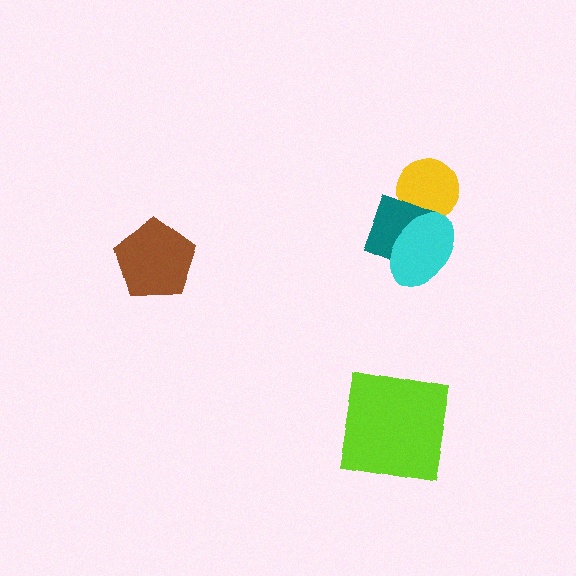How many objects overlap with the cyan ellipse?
2 objects overlap with the cyan ellipse.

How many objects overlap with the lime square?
0 objects overlap with the lime square.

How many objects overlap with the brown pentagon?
0 objects overlap with the brown pentagon.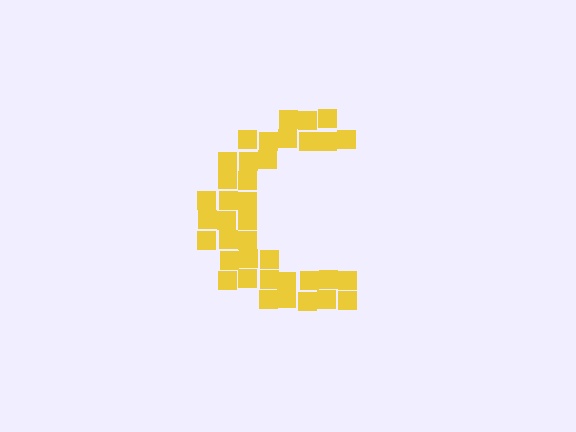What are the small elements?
The small elements are squares.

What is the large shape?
The large shape is the letter C.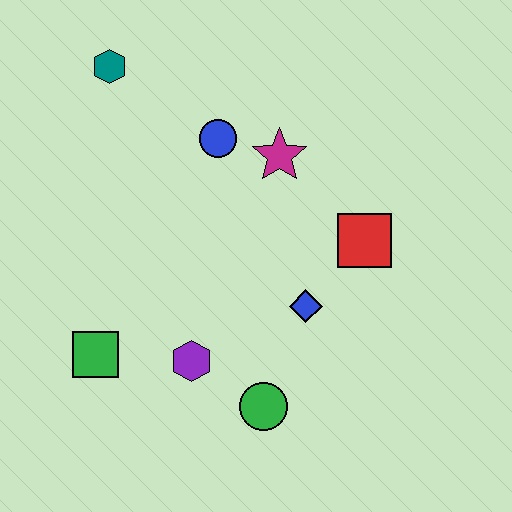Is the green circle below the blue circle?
Yes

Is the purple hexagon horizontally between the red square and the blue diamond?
No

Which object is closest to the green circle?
The purple hexagon is closest to the green circle.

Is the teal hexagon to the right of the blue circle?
No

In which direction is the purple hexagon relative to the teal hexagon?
The purple hexagon is below the teal hexagon.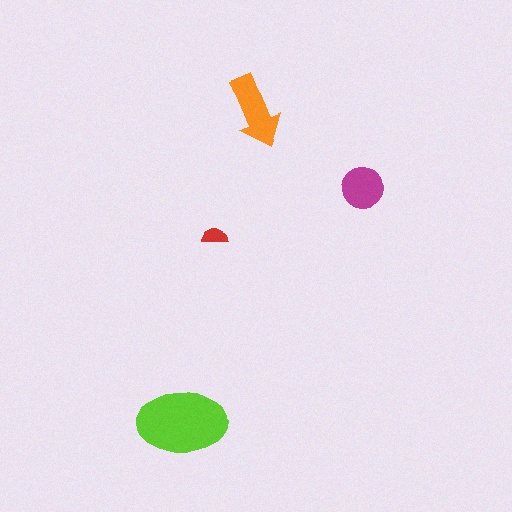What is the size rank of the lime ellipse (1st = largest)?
1st.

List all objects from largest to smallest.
The lime ellipse, the orange arrow, the magenta circle, the red semicircle.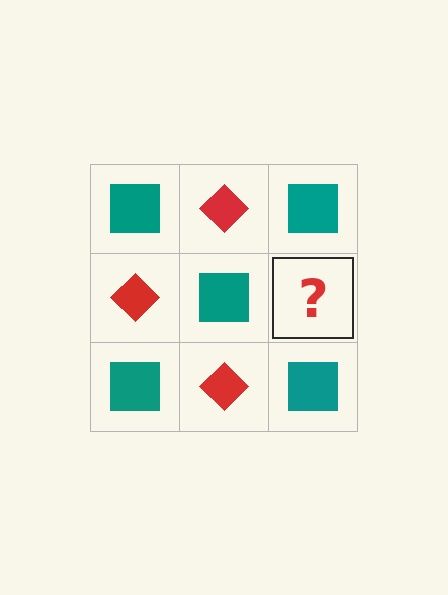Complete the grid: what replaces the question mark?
The question mark should be replaced with a red diamond.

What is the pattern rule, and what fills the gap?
The rule is that it alternates teal square and red diamond in a checkerboard pattern. The gap should be filled with a red diamond.